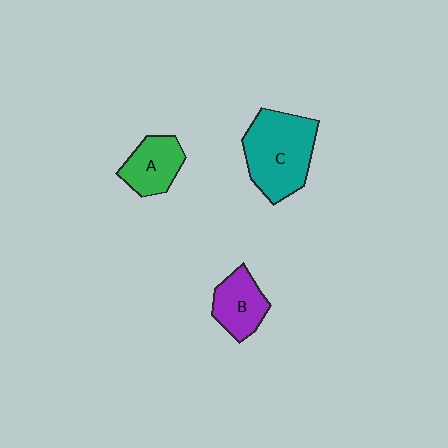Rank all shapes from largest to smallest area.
From largest to smallest: C (teal), A (green), B (purple).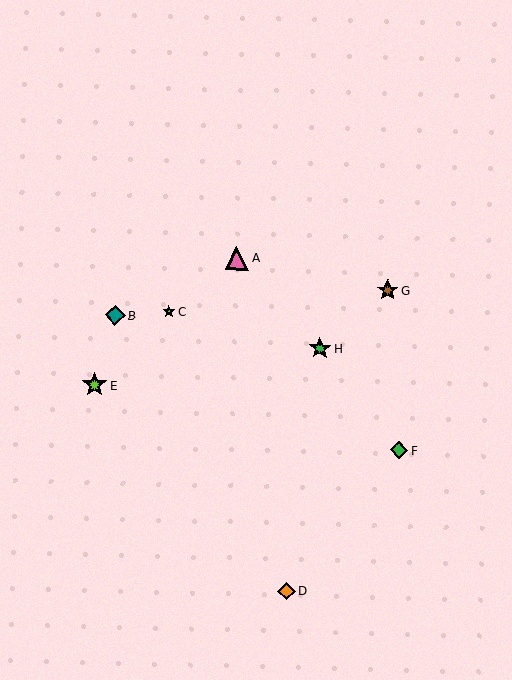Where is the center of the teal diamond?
The center of the teal diamond is at (115, 315).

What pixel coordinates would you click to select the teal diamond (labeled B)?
Click at (115, 315) to select the teal diamond B.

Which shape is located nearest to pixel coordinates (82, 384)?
The lime star (labeled E) at (94, 385) is nearest to that location.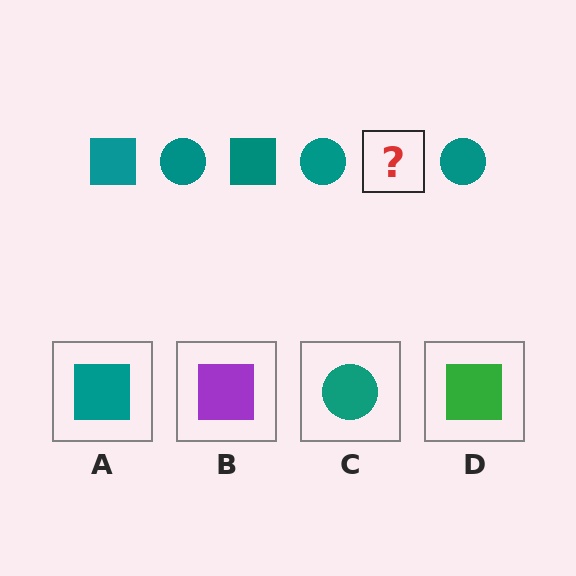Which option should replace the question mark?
Option A.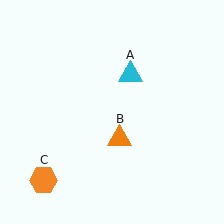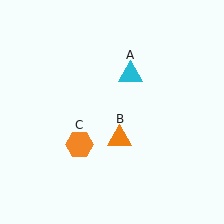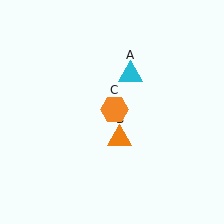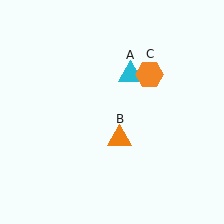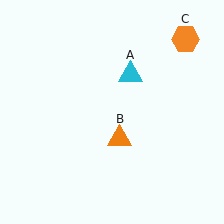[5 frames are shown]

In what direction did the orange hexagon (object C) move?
The orange hexagon (object C) moved up and to the right.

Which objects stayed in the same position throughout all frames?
Cyan triangle (object A) and orange triangle (object B) remained stationary.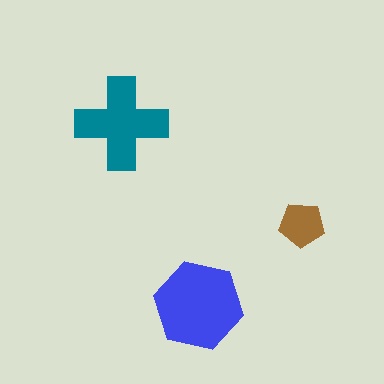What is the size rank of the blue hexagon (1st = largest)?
1st.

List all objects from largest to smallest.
The blue hexagon, the teal cross, the brown pentagon.